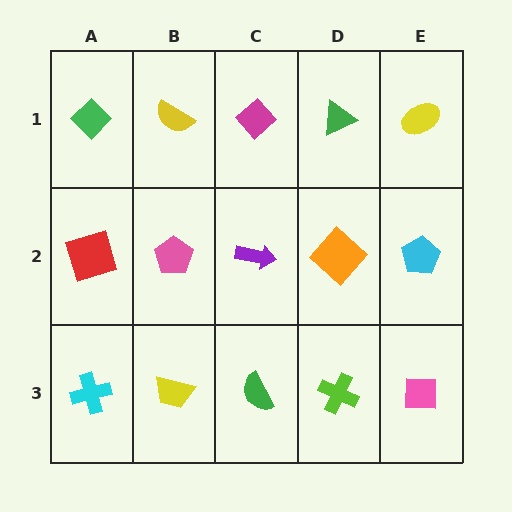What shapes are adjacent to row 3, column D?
An orange diamond (row 2, column D), a green semicircle (row 3, column C), a pink square (row 3, column E).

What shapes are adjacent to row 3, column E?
A cyan pentagon (row 2, column E), a lime cross (row 3, column D).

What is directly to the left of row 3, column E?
A lime cross.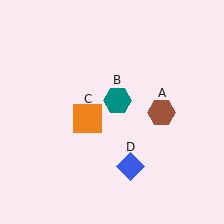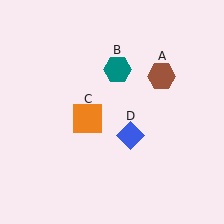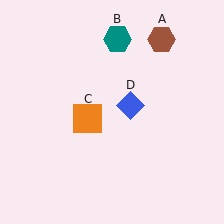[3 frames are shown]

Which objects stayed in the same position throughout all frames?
Orange square (object C) remained stationary.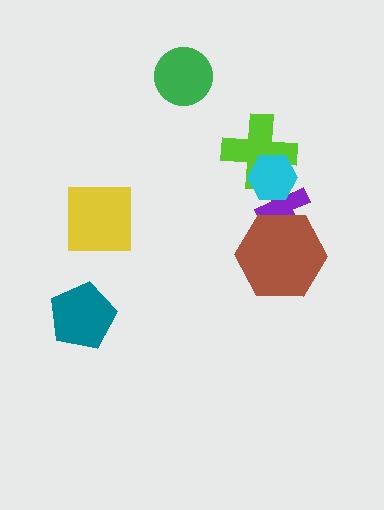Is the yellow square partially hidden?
No, no other shape covers it.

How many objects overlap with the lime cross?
1 object overlaps with the lime cross.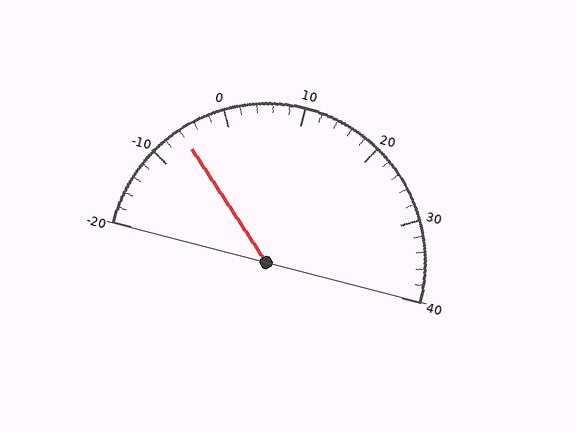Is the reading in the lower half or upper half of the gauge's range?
The reading is in the lower half of the range (-20 to 40).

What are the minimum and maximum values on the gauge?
The gauge ranges from -20 to 40.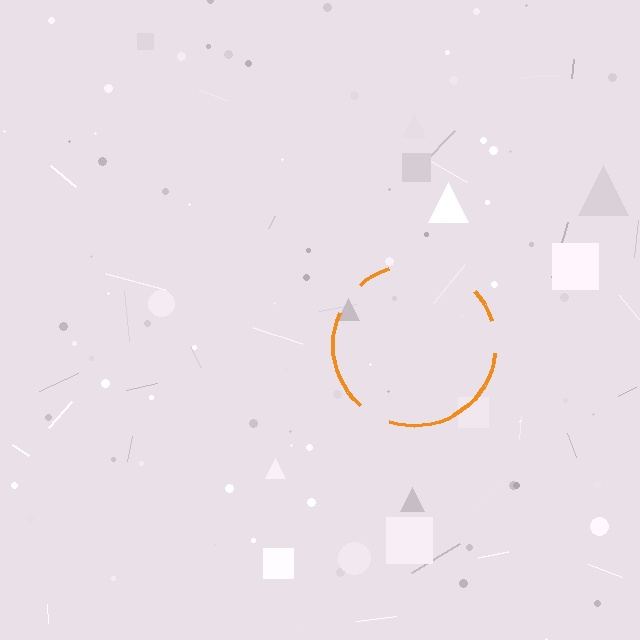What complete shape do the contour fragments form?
The contour fragments form a circle.